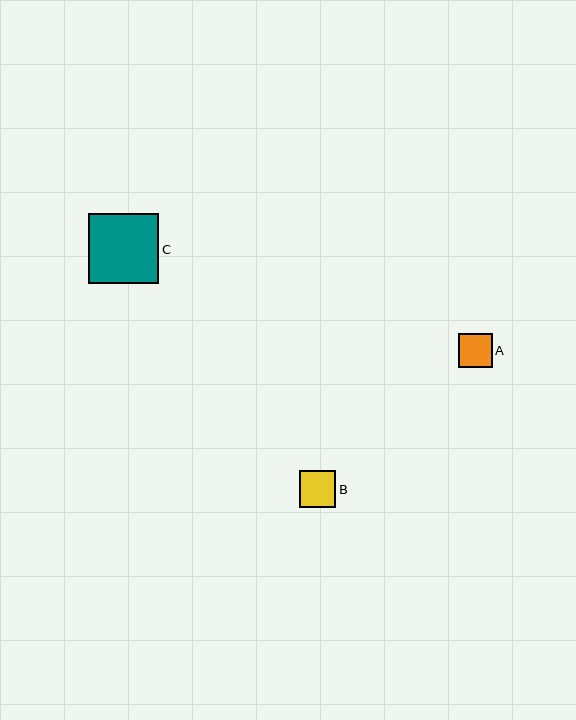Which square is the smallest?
Square A is the smallest with a size of approximately 34 pixels.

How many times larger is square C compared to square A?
Square C is approximately 2.1 times the size of square A.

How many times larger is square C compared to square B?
Square C is approximately 1.9 times the size of square B.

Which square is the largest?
Square C is the largest with a size of approximately 70 pixels.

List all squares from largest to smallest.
From largest to smallest: C, B, A.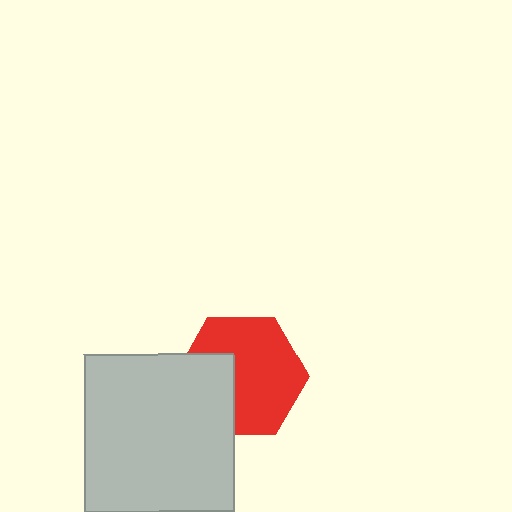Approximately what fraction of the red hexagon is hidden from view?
Roughly 31% of the red hexagon is hidden behind the light gray rectangle.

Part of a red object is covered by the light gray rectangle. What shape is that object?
It is a hexagon.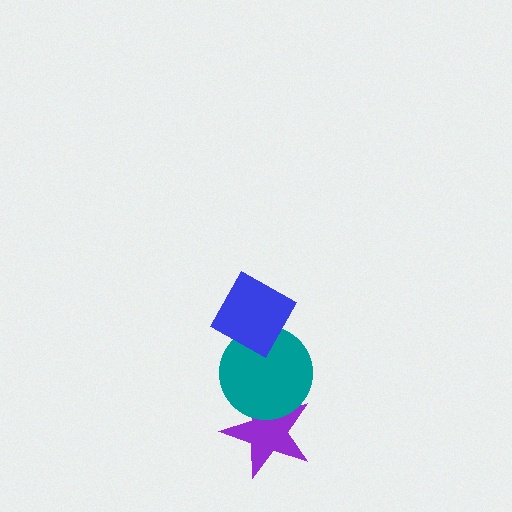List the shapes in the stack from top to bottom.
From top to bottom: the blue diamond, the teal circle, the purple star.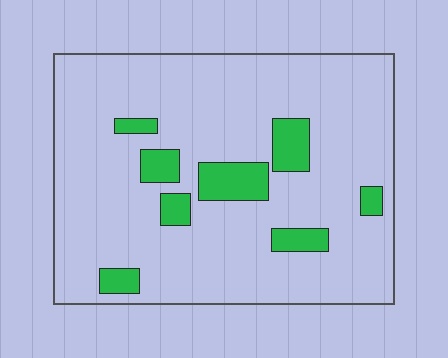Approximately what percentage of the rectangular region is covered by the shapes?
Approximately 15%.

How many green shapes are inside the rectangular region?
8.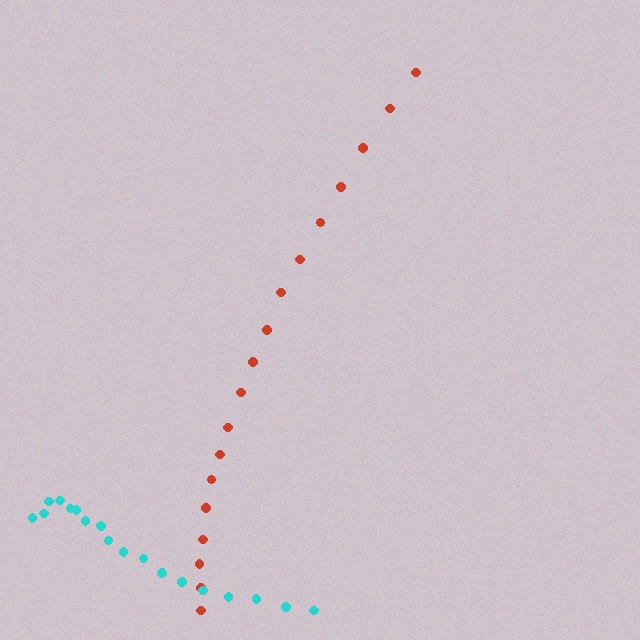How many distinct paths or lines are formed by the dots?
There are 2 distinct paths.